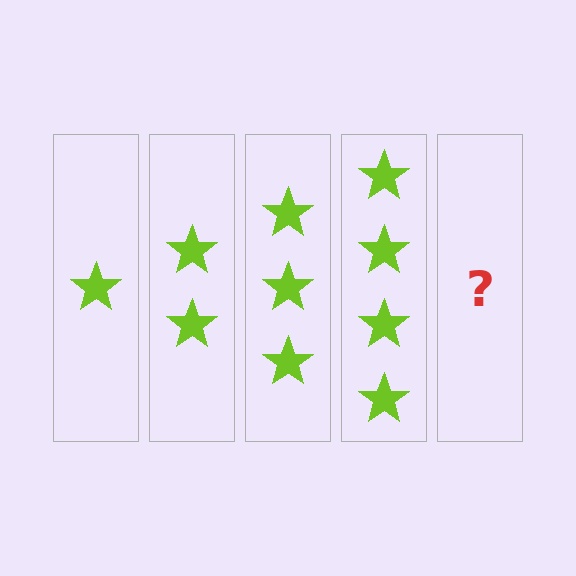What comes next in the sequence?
The next element should be 5 stars.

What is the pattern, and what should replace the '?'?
The pattern is that each step adds one more star. The '?' should be 5 stars.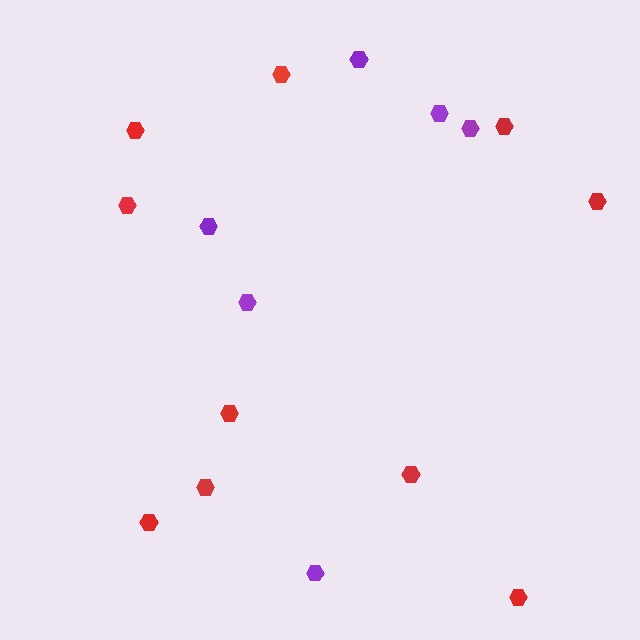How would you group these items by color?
There are 2 groups: one group of red hexagons (10) and one group of purple hexagons (6).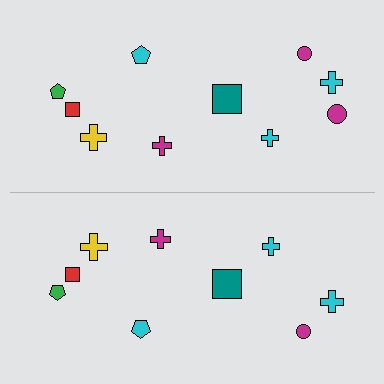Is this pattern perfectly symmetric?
No, the pattern is not perfectly symmetric. A magenta circle is missing from the bottom side.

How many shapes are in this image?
There are 19 shapes in this image.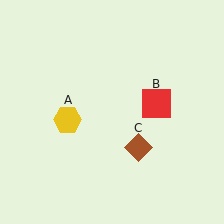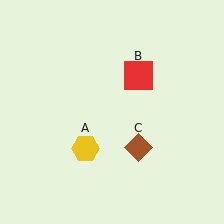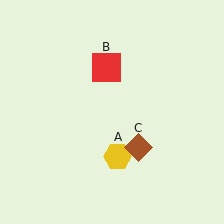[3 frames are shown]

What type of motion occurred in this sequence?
The yellow hexagon (object A), red square (object B) rotated counterclockwise around the center of the scene.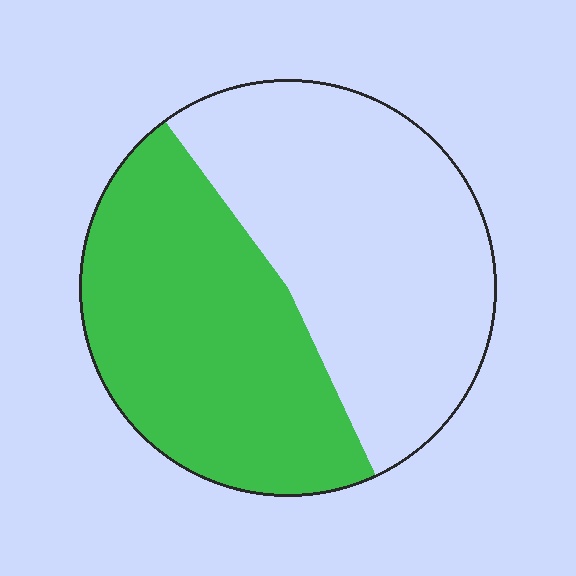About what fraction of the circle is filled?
About one half (1/2).